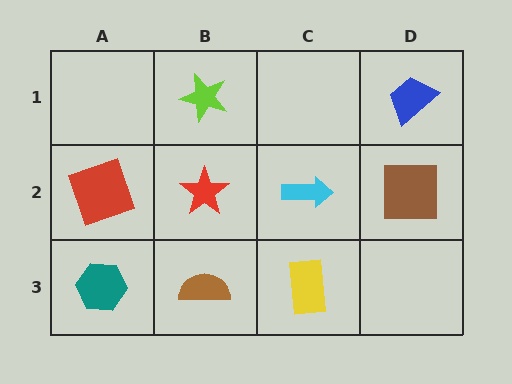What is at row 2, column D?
A brown square.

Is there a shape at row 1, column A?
No, that cell is empty.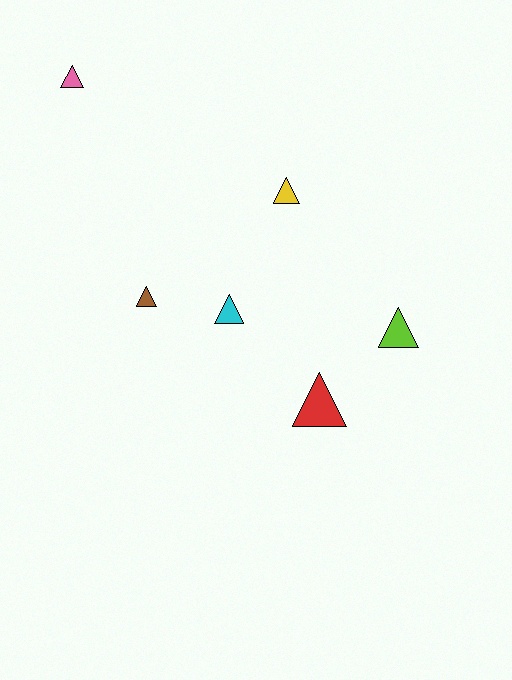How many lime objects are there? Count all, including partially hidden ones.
There is 1 lime object.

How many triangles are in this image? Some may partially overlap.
There are 6 triangles.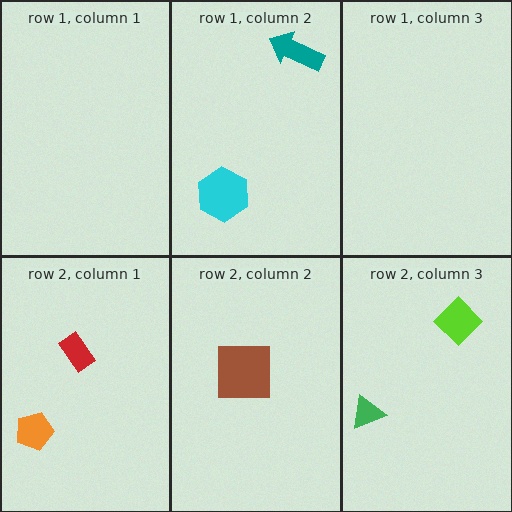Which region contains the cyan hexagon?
The row 1, column 2 region.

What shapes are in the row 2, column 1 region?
The orange pentagon, the red rectangle.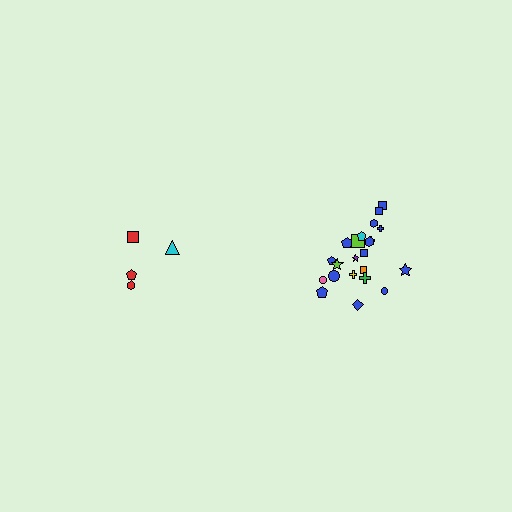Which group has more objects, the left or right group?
The right group.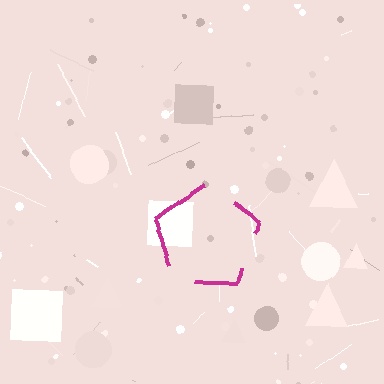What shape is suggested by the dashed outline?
The dashed outline suggests a pentagon.